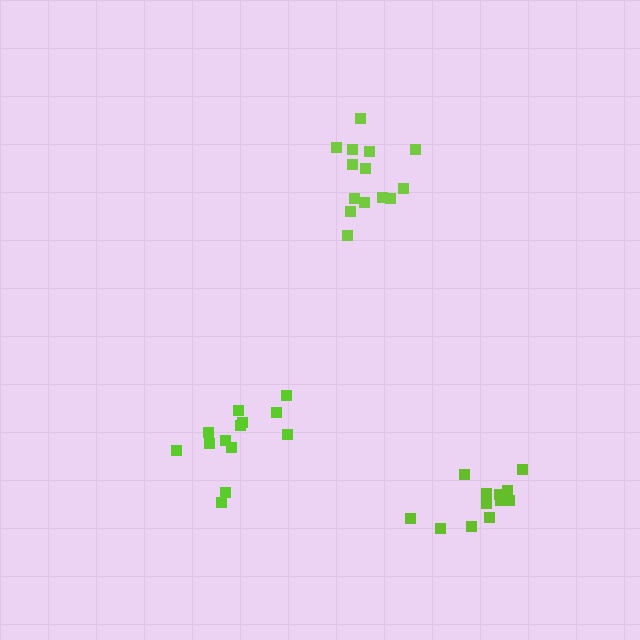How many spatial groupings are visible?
There are 3 spatial groupings.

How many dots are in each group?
Group 1: 13 dots, Group 2: 14 dots, Group 3: 12 dots (39 total).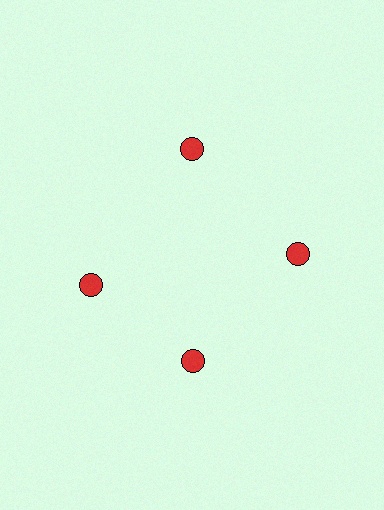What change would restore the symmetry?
The symmetry would be restored by rotating it back into even spacing with its neighbors so that all 4 circles sit at equal angles and equal distance from the center.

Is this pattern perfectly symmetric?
No. The 4 red circles are arranged in a ring, but one element near the 9 o'clock position is rotated out of alignment along the ring, breaking the 4-fold rotational symmetry.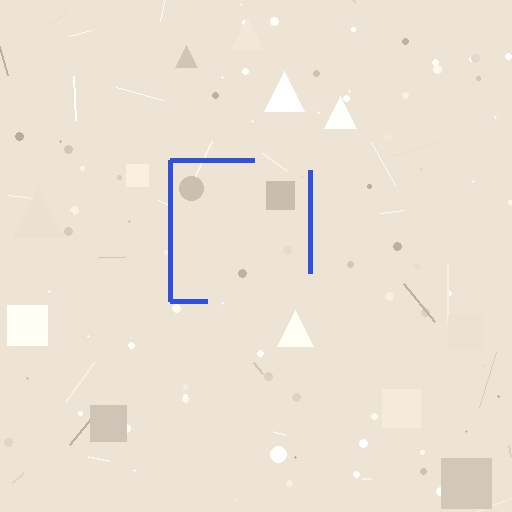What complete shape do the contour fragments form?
The contour fragments form a square.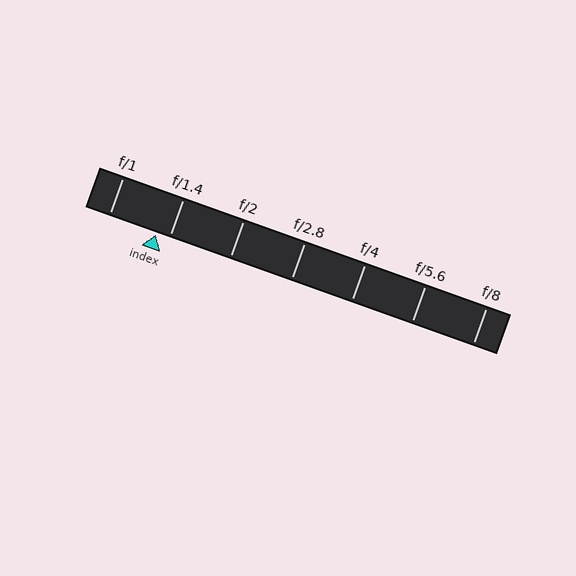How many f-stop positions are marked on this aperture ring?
There are 7 f-stop positions marked.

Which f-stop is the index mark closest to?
The index mark is closest to f/1.4.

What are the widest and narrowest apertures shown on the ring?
The widest aperture shown is f/1 and the narrowest is f/8.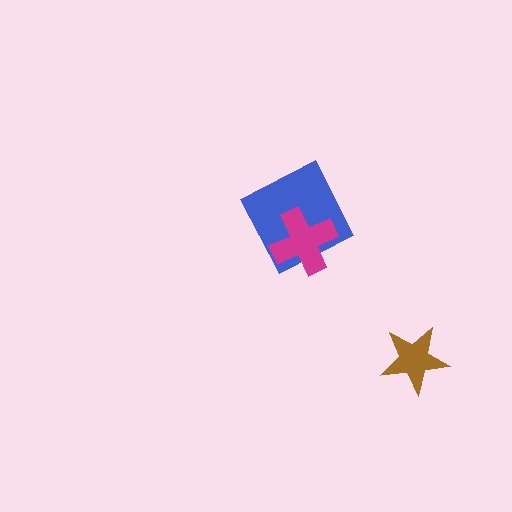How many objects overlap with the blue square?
1 object overlaps with the blue square.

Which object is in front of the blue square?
The magenta cross is in front of the blue square.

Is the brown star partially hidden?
No, no other shape covers it.